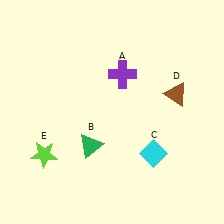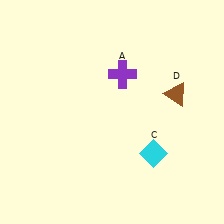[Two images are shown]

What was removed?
The green triangle (B), the lime star (E) were removed in Image 2.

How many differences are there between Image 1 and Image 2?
There are 2 differences between the two images.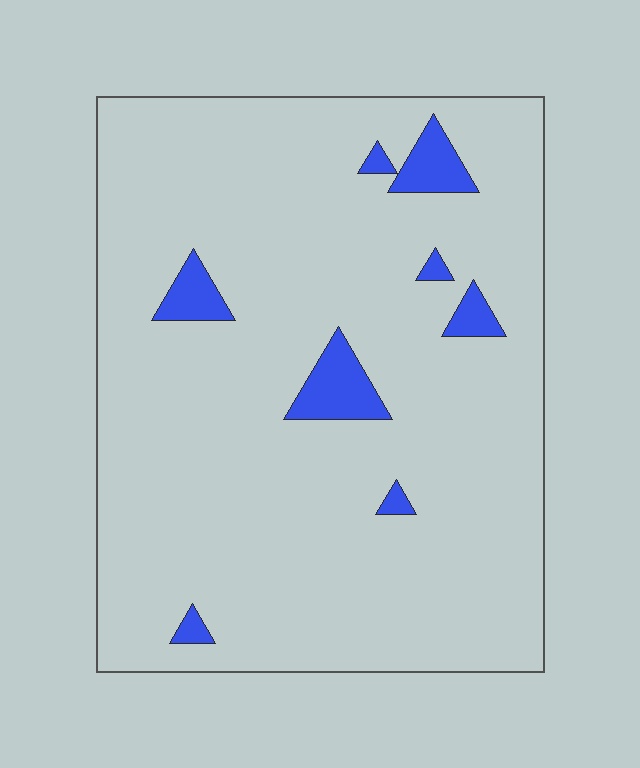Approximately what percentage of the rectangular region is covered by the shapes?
Approximately 5%.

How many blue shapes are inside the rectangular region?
8.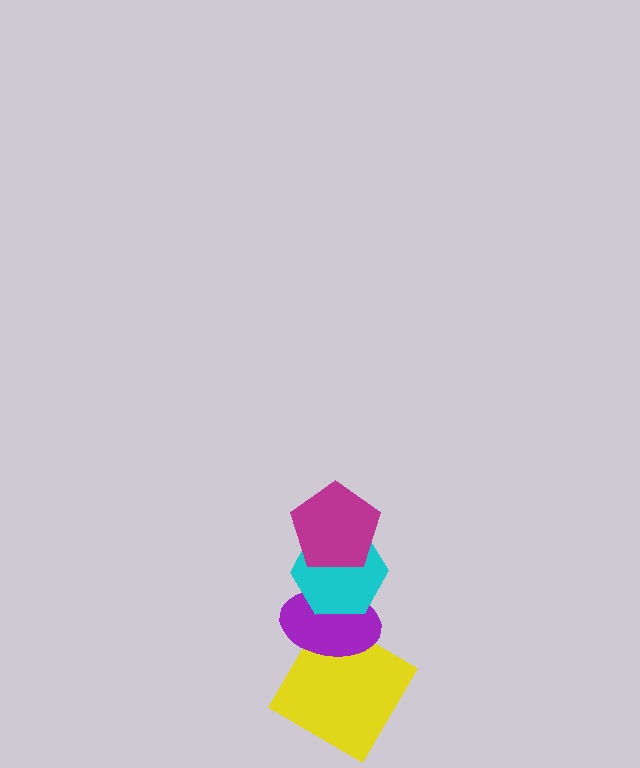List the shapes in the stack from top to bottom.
From top to bottom: the magenta pentagon, the cyan hexagon, the purple ellipse, the yellow diamond.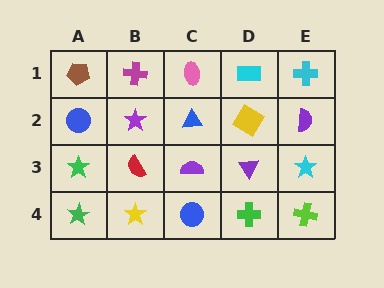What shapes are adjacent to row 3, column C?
A blue triangle (row 2, column C), a blue circle (row 4, column C), a red semicircle (row 3, column B), a purple triangle (row 3, column D).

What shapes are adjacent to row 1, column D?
A yellow diamond (row 2, column D), a pink ellipse (row 1, column C), a cyan cross (row 1, column E).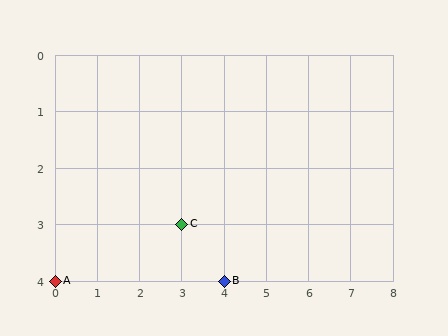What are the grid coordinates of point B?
Point B is at grid coordinates (4, 4).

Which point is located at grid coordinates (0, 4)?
Point A is at (0, 4).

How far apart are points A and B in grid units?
Points A and B are 4 columns apart.